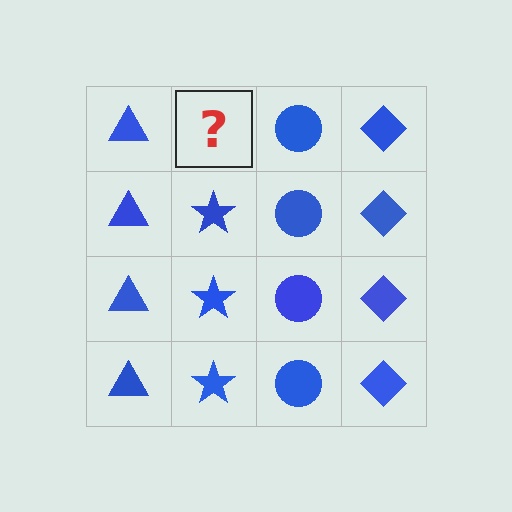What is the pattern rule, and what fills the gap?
The rule is that each column has a consistent shape. The gap should be filled with a blue star.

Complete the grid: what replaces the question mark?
The question mark should be replaced with a blue star.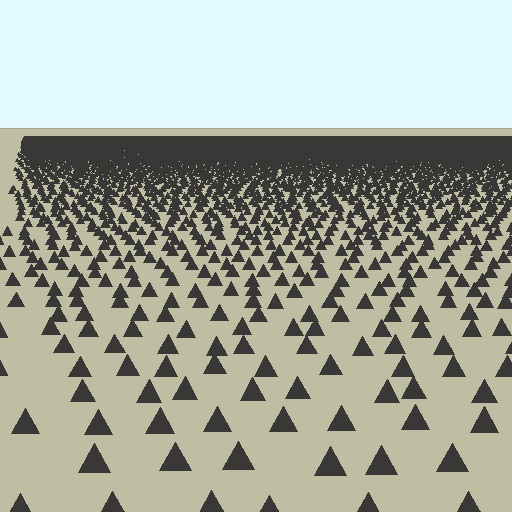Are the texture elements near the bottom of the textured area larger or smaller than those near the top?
Larger. Near the bottom, elements are closer to the viewer and appear at a bigger on-screen size.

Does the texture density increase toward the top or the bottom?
Density increases toward the top.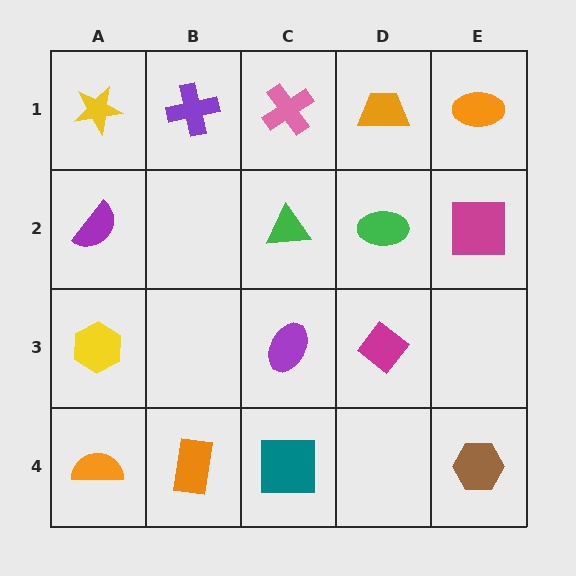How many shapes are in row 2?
4 shapes.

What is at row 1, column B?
A purple cross.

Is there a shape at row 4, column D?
No, that cell is empty.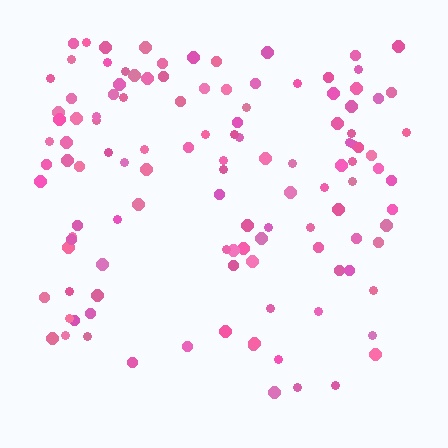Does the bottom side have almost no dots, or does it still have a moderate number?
Still a moderate number, just noticeably fewer than the top.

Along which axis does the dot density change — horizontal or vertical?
Vertical.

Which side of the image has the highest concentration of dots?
The top.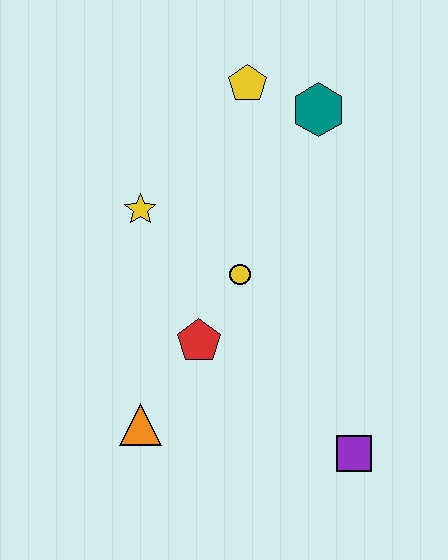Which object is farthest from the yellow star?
The purple square is farthest from the yellow star.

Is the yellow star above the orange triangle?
Yes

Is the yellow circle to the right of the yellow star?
Yes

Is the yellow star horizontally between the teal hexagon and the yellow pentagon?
No